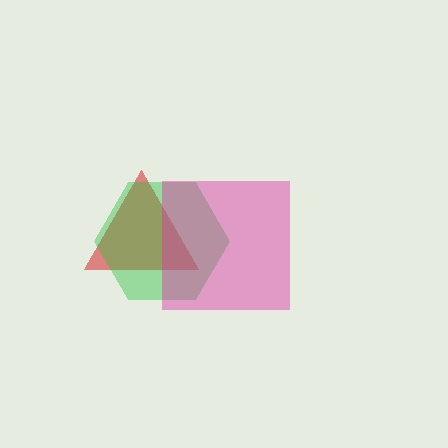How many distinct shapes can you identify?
There are 3 distinct shapes: a red triangle, a green hexagon, a magenta square.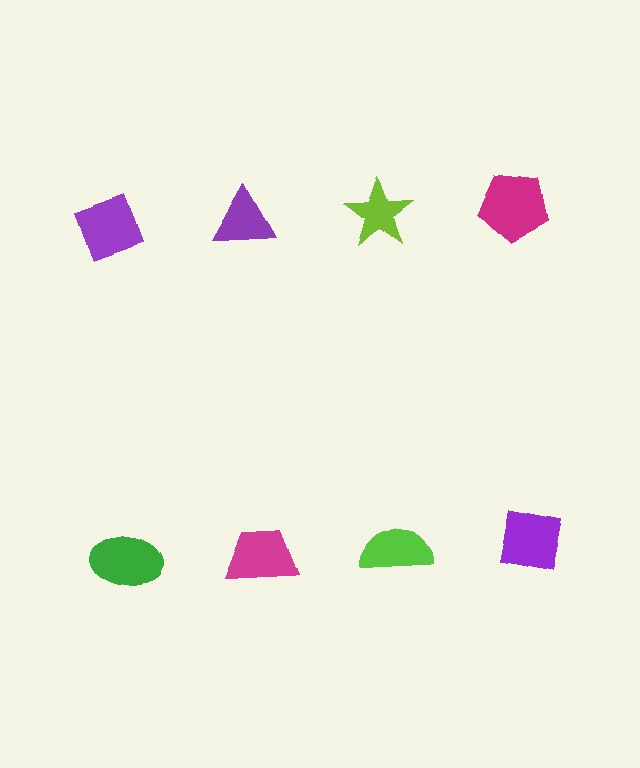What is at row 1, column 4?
A magenta pentagon.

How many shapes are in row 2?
4 shapes.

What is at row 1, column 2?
A purple triangle.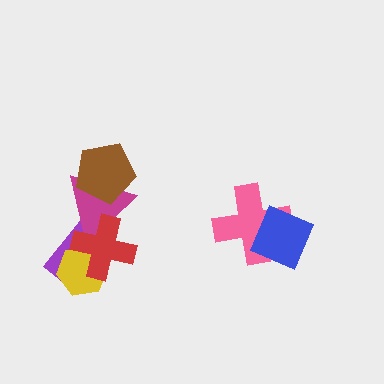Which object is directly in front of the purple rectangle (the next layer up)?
The yellow hexagon is directly in front of the purple rectangle.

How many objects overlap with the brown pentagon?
1 object overlaps with the brown pentagon.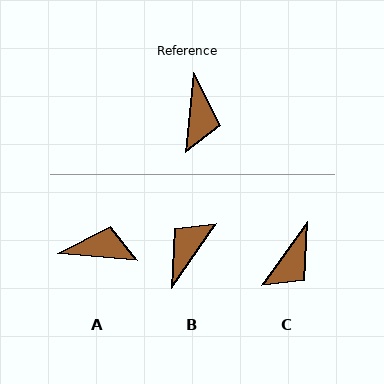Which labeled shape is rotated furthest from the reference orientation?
B, about 150 degrees away.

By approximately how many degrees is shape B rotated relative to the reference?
Approximately 150 degrees counter-clockwise.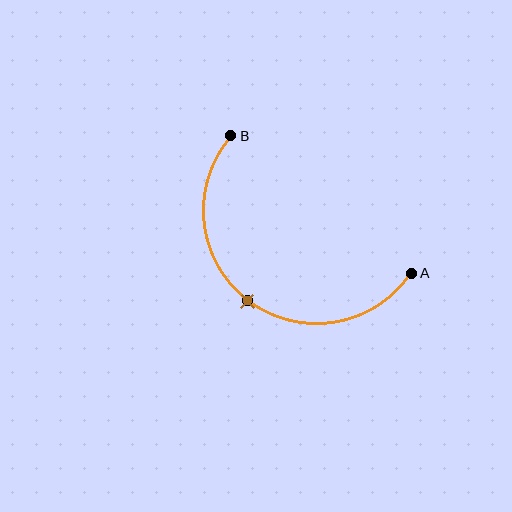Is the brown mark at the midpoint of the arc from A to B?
Yes. The brown mark lies on the arc at equal arc-length from both A and B — it is the arc midpoint.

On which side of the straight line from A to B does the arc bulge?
The arc bulges below and to the left of the straight line connecting A and B.